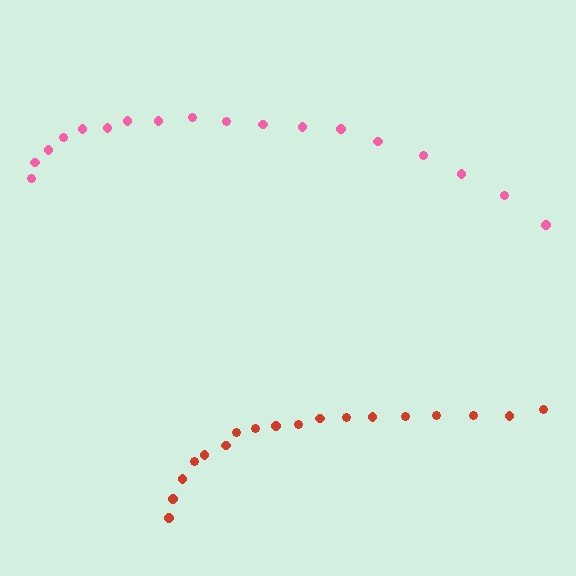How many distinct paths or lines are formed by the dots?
There are 2 distinct paths.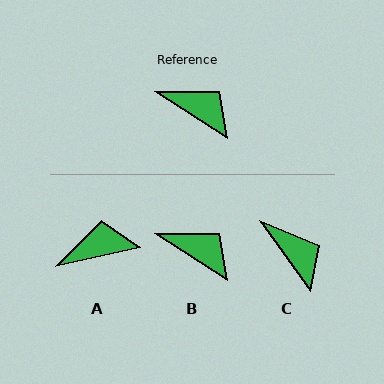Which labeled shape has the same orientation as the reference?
B.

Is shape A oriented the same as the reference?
No, it is off by about 46 degrees.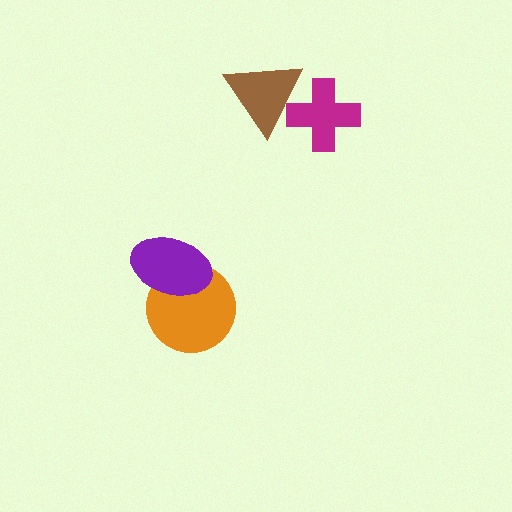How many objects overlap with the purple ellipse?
1 object overlaps with the purple ellipse.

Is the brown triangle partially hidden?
No, no other shape covers it.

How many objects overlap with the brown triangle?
1 object overlaps with the brown triangle.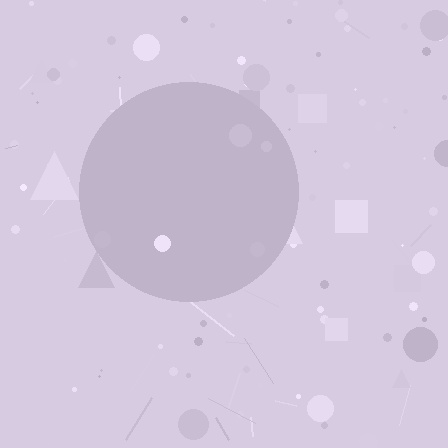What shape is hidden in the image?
A circle is hidden in the image.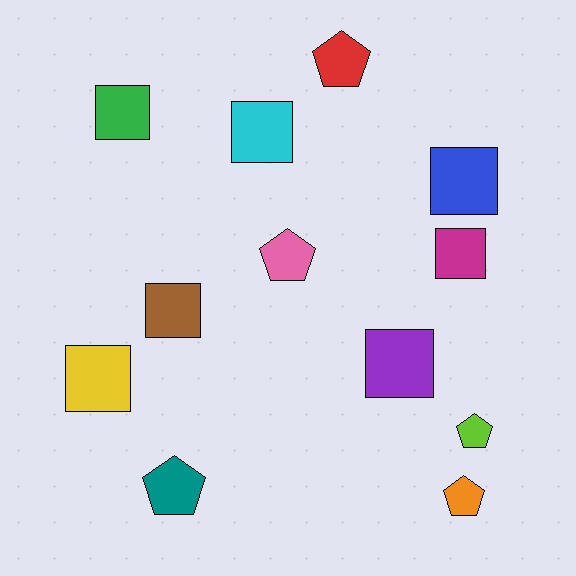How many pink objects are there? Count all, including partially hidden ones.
There is 1 pink object.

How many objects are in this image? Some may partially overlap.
There are 12 objects.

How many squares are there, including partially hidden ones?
There are 7 squares.